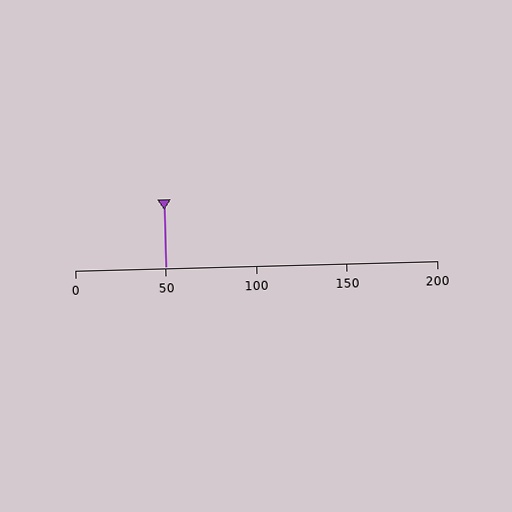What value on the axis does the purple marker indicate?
The marker indicates approximately 50.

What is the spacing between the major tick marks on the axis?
The major ticks are spaced 50 apart.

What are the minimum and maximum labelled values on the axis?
The axis runs from 0 to 200.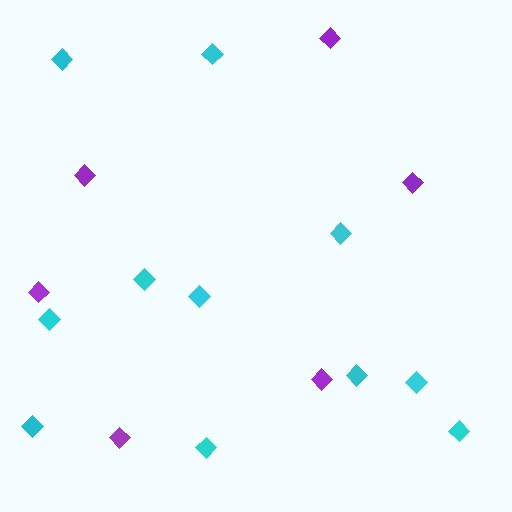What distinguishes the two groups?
There are 2 groups: one group of cyan diamonds (11) and one group of purple diamonds (6).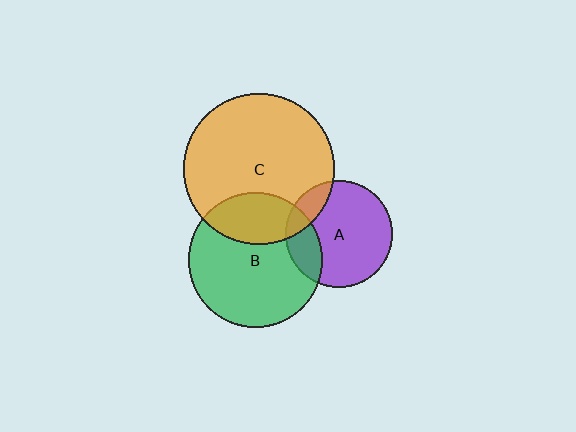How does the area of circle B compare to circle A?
Approximately 1.6 times.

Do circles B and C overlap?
Yes.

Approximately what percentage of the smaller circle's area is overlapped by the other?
Approximately 30%.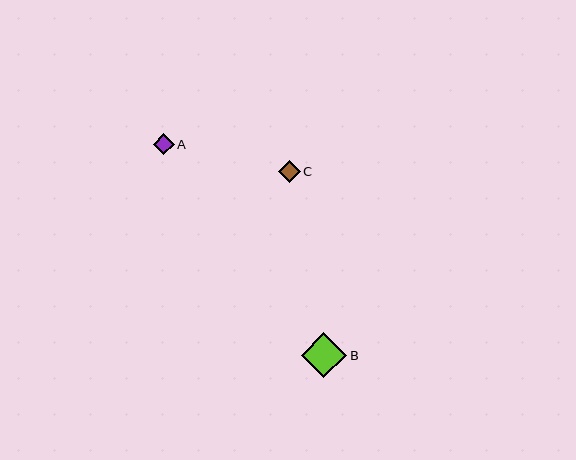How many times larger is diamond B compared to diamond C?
Diamond B is approximately 2.1 times the size of diamond C.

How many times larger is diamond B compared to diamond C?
Diamond B is approximately 2.1 times the size of diamond C.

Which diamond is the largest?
Diamond B is the largest with a size of approximately 45 pixels.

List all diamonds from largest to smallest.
From largest to smallest: B, C, A.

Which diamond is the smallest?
Diamond A is the smallest with a size of approximately 21 pixels.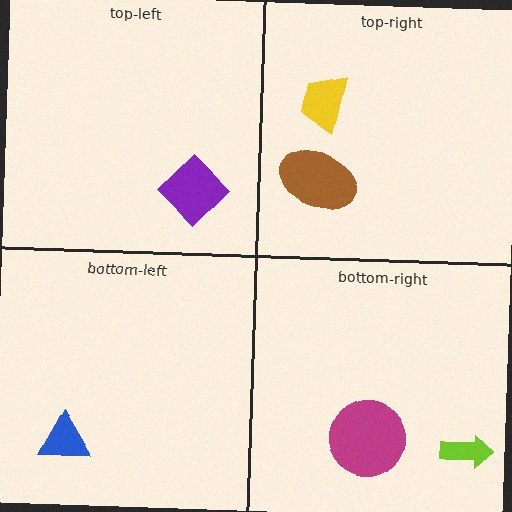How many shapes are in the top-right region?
2.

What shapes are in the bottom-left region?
The blue triangle.